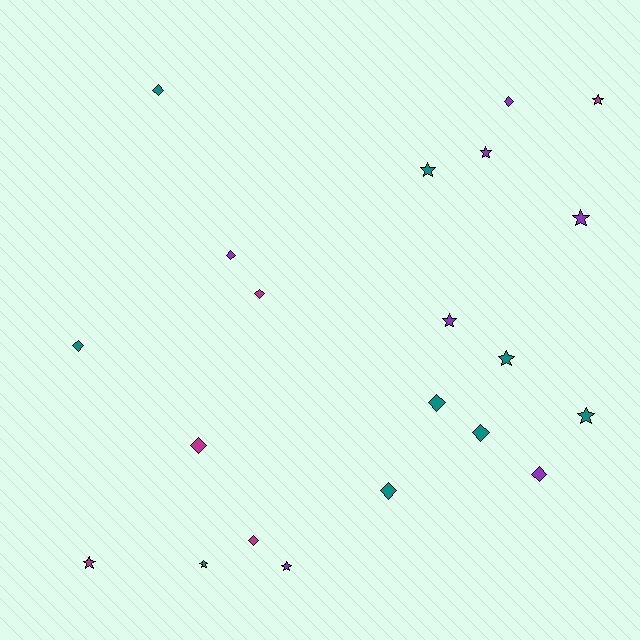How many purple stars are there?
There are 4 purple stars.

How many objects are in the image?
There are 21 objects.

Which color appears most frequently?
Teal, with 9 objects.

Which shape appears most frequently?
Diamond, with 11 objects.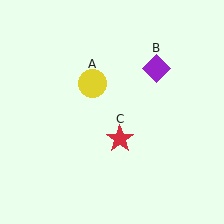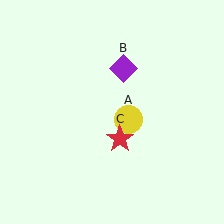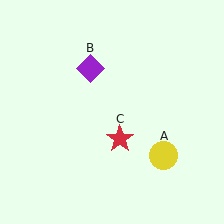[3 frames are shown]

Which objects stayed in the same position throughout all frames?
Red star (object C) remained stationary.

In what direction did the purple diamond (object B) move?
The purple diamond (object B) moved left.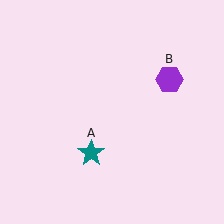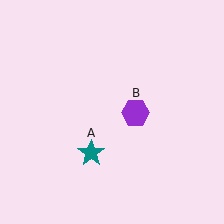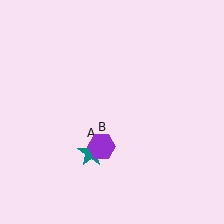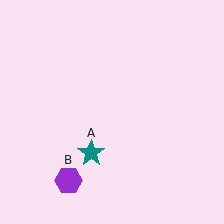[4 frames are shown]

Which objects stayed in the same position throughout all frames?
Teal star (object A) remained stationary.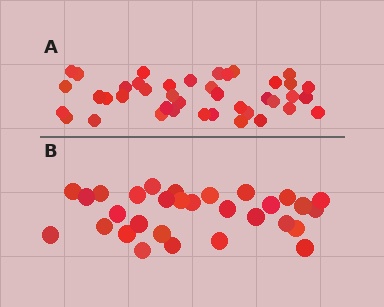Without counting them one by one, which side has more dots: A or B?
Region A (the top region) has more dots.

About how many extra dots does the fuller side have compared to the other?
Region A has roughly 12 or so more dots than region B.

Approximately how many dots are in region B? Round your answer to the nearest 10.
About 30 dots.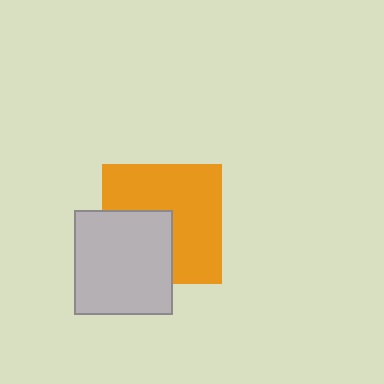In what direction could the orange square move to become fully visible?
The orange square could move toward the upper-right. That would shift it out from behind the light gray rectangle entirely.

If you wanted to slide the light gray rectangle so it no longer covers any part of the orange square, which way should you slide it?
Slide it toward the lower-left — that is the most direct way to separate the two shapes.